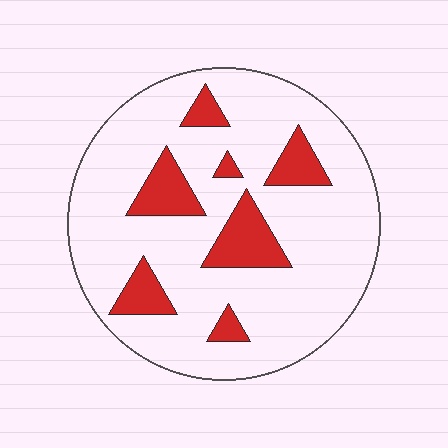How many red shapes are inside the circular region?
7.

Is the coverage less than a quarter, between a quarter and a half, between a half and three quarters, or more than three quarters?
Less than a quarter.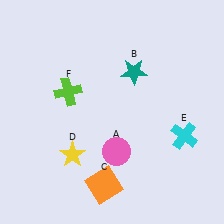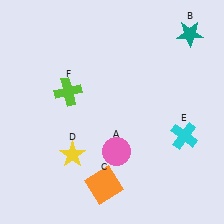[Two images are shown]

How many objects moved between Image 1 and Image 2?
1 object moved between the two images.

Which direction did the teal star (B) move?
The teal star (B) moved right.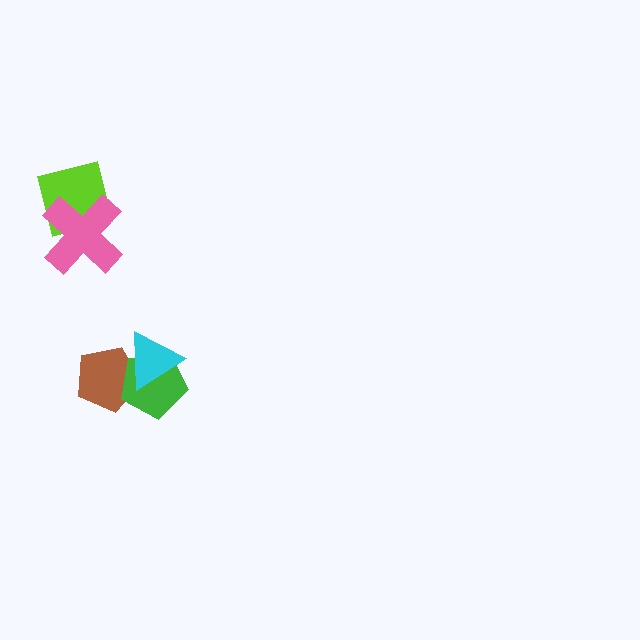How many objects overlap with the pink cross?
1 object overlaps with the pink cross.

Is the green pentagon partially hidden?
Yes, it is partially covered by another shape.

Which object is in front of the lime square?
The pink cross is in front of the lime square.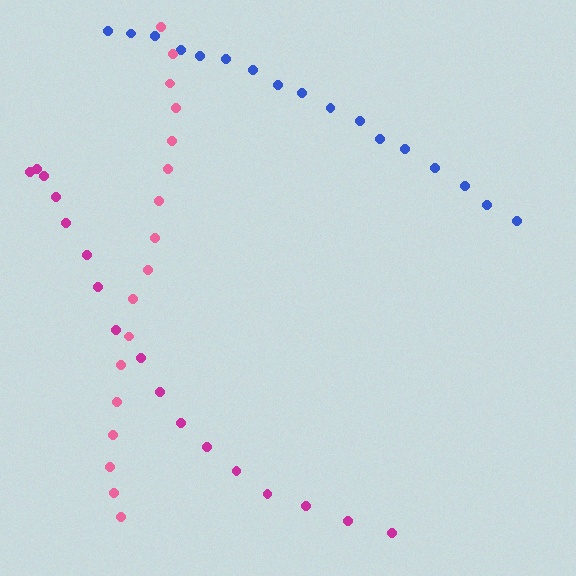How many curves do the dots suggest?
There are 3 distinct paths.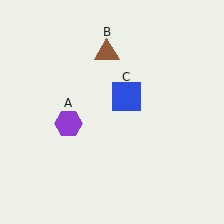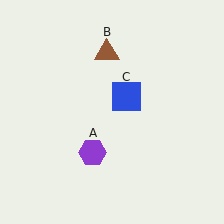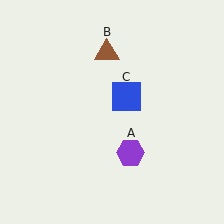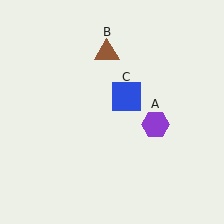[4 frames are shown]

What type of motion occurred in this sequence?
The purple hexagon (object A) rotated counterclockwise around the center of the scene.